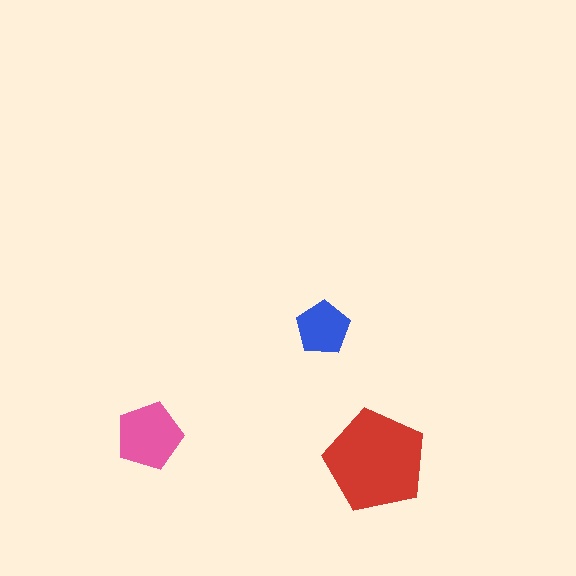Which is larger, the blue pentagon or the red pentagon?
The red one.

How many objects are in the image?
There are 3 objects in the image.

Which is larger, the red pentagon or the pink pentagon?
The red one.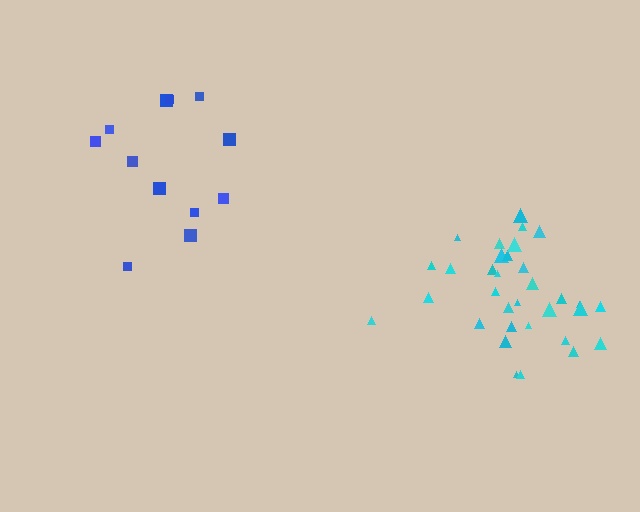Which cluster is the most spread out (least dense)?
Blue.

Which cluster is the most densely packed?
Cyan.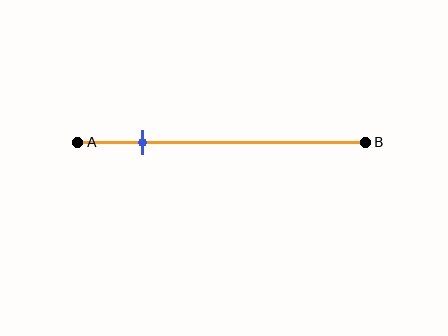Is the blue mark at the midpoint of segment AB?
No, the mark is at about 25% from A, not at the 50% midpoint.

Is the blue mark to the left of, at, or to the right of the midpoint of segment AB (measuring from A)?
The blue mark is to the left of the midpoint of segment AB.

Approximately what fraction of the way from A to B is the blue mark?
The blue mark is approximately 25% of the way from A to B.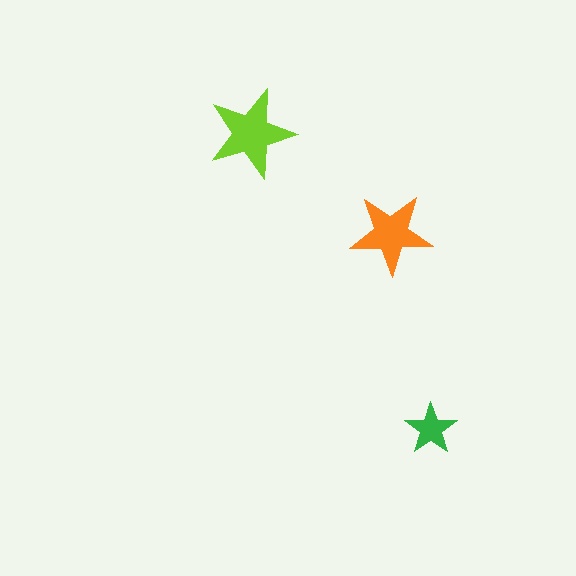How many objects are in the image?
There are 3 objects in the image.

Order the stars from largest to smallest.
the lime one, the orange one, the green one.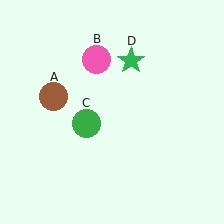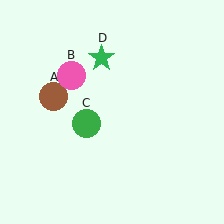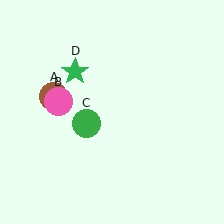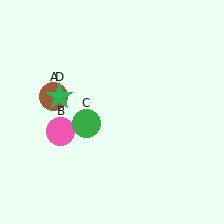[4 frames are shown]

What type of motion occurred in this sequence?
The pink circle (object B), green star (object D) rotated counterclockwise around the center of the scene.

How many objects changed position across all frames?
2 objects changed position: pink circle (object B), green star (object D).